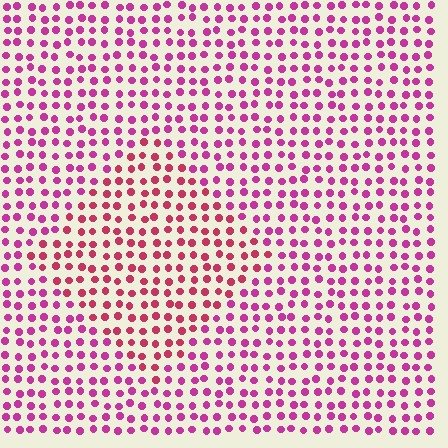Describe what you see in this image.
The image is filled with small magenta elements in a uniform arrangement. A diamond-shaped region is visible where the elements are tinted to a slightly different hue, forming a subtle color boundary.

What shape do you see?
I see a diamond.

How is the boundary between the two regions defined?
The boundary is defined purely by a slight shift in hue (about 26 degrees). Spacing, size, and orientation are identical on both sides.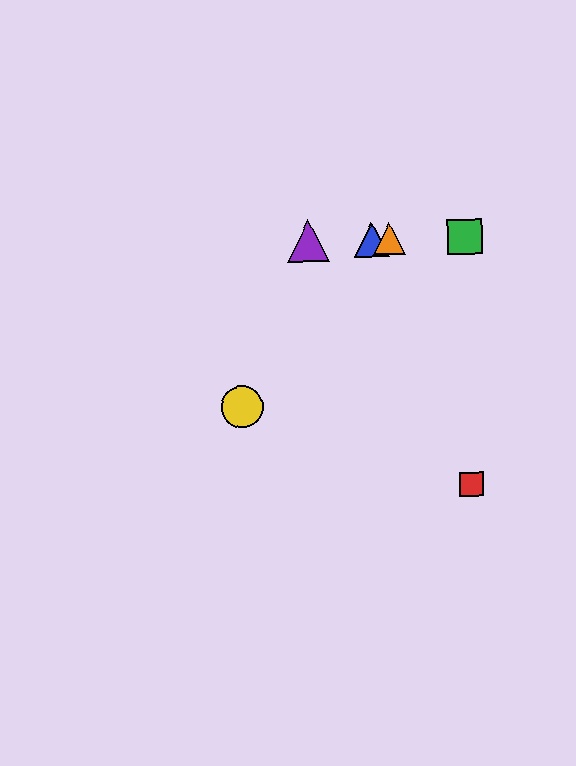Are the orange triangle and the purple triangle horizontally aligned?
Yes, both are at y≈239.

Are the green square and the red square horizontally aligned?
No, the green square is at y≈236 and the red square is at y≈484.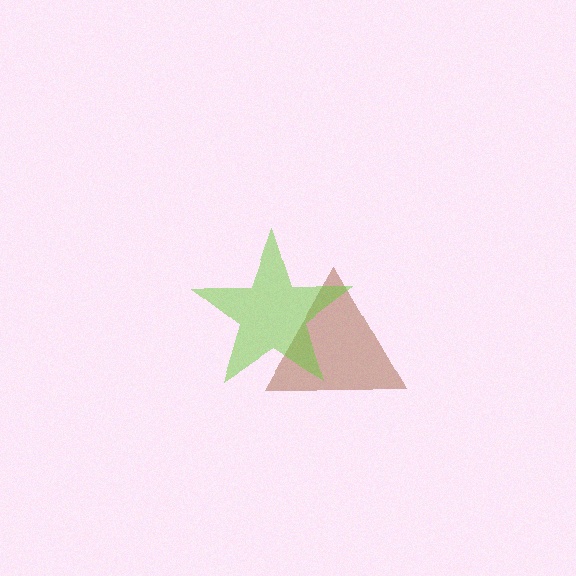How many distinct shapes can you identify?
There are 2 distinct shapes: a brown triangle, a lime star.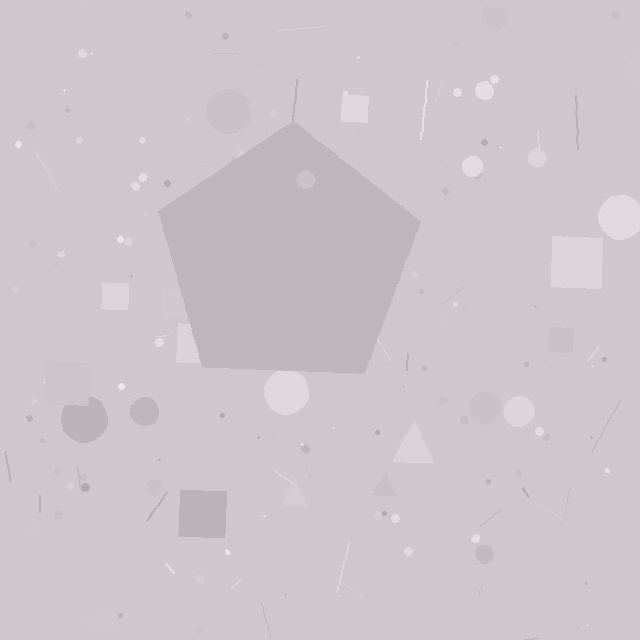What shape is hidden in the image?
A pentagon is hidden in the image.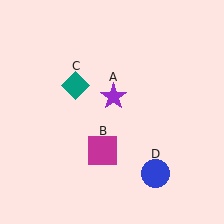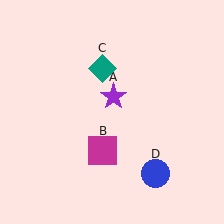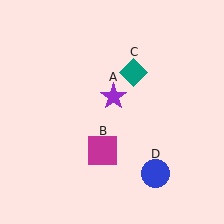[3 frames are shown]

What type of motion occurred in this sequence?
The teal diamond (object C) rotated clockwise around the center of the scene.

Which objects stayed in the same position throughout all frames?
Purple star (object A) and magenta square (object B) and blue circle (object D) remained stationary.